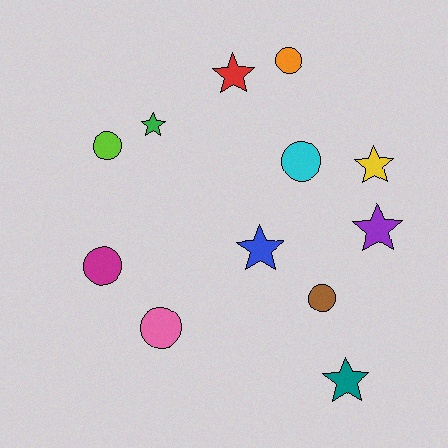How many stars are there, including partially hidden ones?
There are 6 stars.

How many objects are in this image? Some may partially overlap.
There are 12 objects.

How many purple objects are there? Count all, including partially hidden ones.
There is 1 purple object.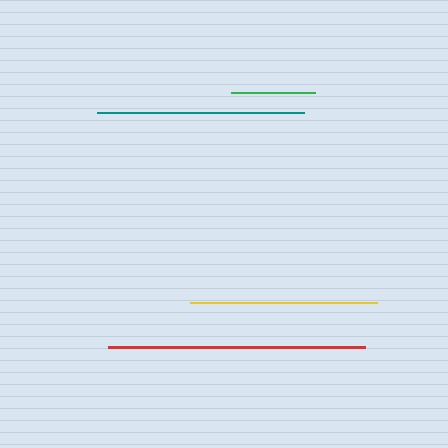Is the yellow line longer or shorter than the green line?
The yellow line is longer than the green line.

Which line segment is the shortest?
The green line is the shortest at approximately 84 pixels.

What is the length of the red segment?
The red segment is approximately 256 pixels long.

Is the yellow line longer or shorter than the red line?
The red line is longer than the yellow line.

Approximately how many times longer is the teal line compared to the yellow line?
The teal line is approximately 1.1 times the length of the yellow line.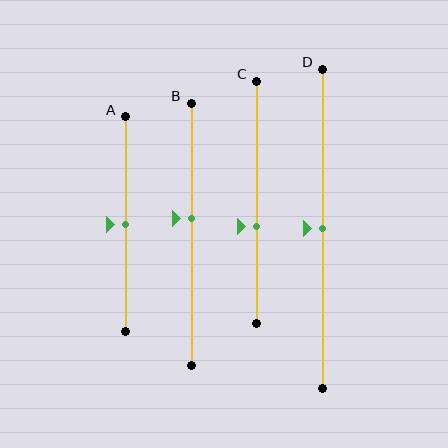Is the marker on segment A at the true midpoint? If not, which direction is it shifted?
Yes, the marker on segment A is at the true midpoint.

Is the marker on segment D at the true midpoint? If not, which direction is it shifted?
Yes, the marker on segment D is at the true midpoint.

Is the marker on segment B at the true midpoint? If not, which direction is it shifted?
No, the marker on segment B is shifted upward by about 6% of the segment length.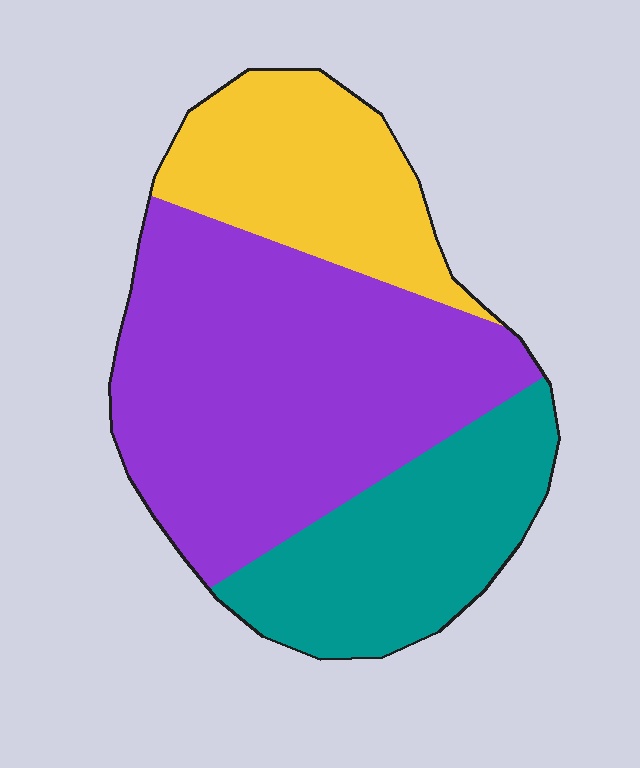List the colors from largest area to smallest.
From largest to smallest: purple, teal, yellow.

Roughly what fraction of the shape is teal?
Teal covers 26% of the shape.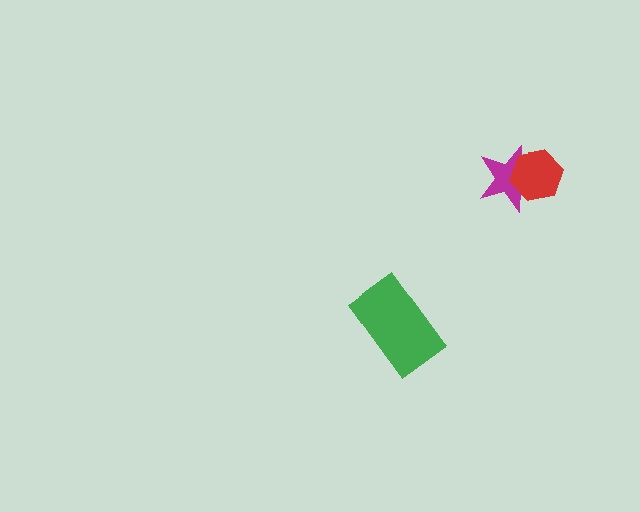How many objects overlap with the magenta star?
1 object overlaps with the magenta star.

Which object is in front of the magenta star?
The red hexagon is in front of the magenta star.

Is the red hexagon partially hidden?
No, no other shape covers it.